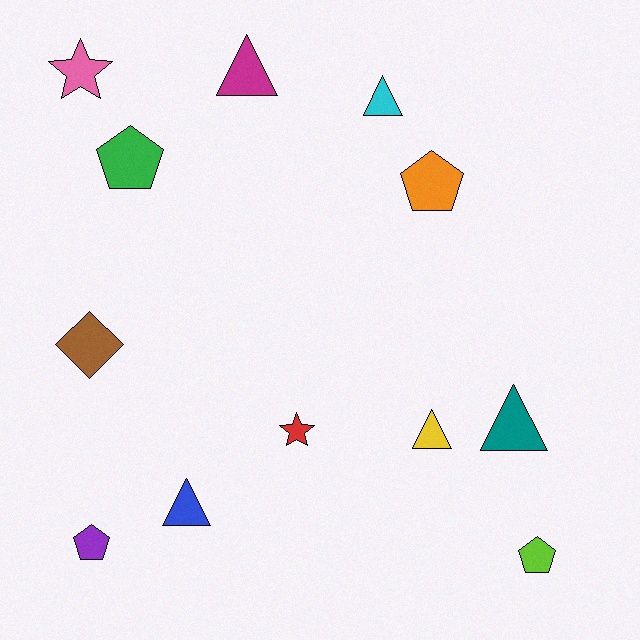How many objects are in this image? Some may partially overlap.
There are 12 objects.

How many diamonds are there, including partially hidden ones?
There is 1 diamond.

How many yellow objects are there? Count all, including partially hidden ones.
There is 1 yellow object.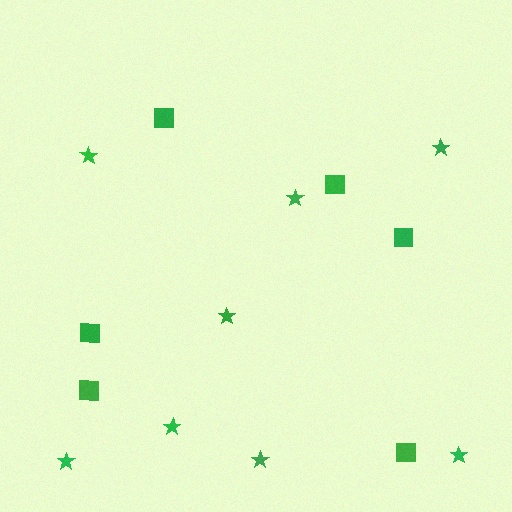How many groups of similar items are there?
There are 2 groups: one group of squares (6) and one group of stars (8).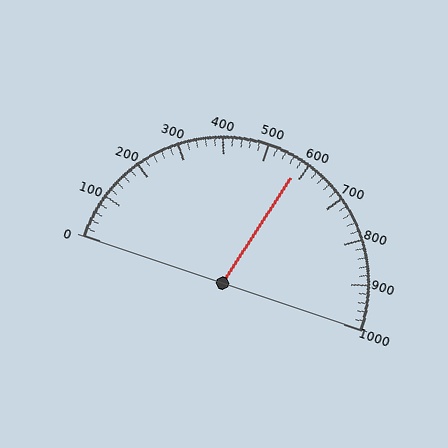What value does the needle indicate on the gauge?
The needle indicates approximately 580.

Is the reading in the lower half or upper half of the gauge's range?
The reading is in the upper half of the range (0 to 1000).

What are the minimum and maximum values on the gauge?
The gauge ranges from 0 to 1000.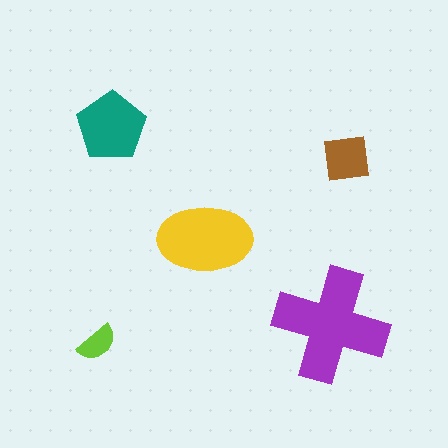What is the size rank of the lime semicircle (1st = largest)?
5th.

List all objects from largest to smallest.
The purple cross, the yellow ellipse, the teal pentagon, the brown square, the lime semicircle.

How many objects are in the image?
There are 5 objects in the image.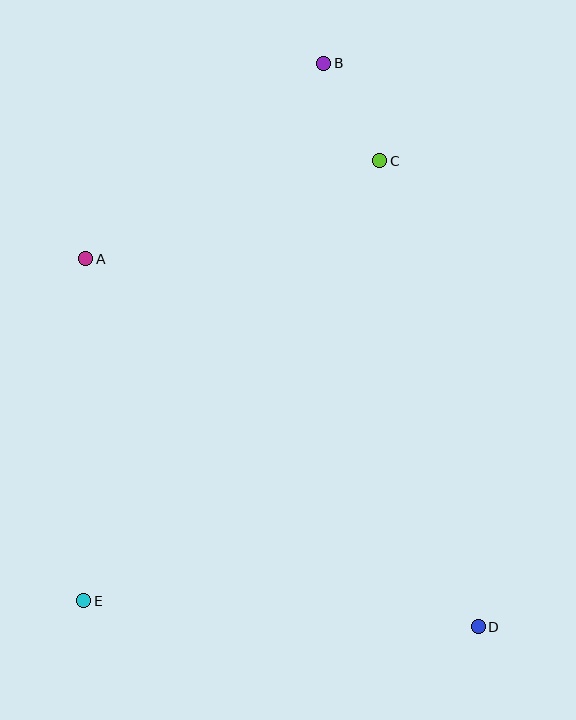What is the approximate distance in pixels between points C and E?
The distance between C and E is approximately 530 pixels.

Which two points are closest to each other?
Points B and C are closest to each other.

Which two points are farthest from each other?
Points B and E are farthest from each other.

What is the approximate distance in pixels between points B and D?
The distance between B and D is approximately 584 pixels.